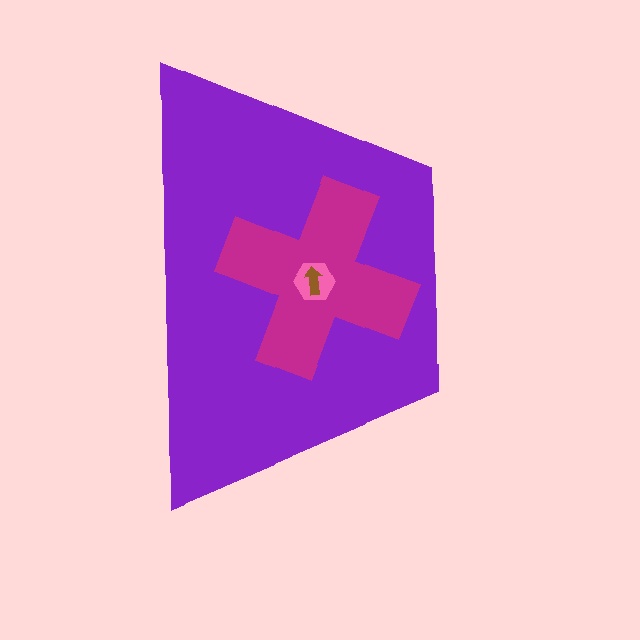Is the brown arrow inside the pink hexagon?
Yes.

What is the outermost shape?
The purple trapezoid.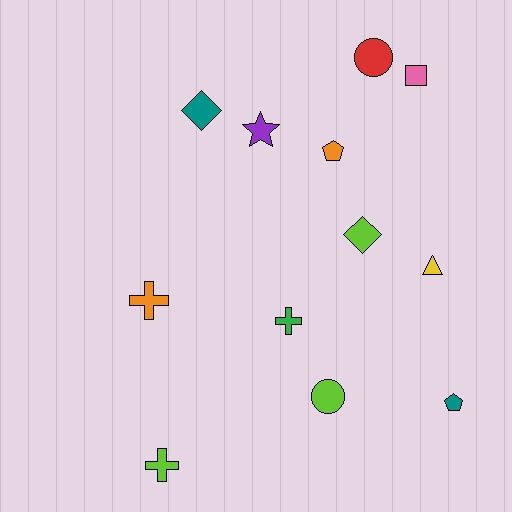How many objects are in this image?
There are 12 objects.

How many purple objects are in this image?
There is 1 purple object.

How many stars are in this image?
There is 1 star.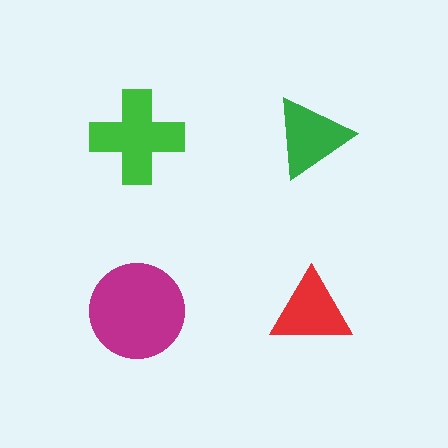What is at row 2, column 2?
A red triangle.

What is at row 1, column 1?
A green cross.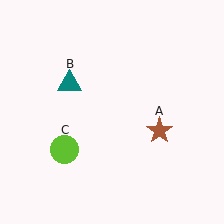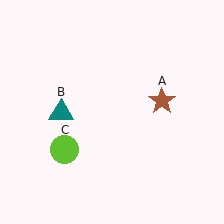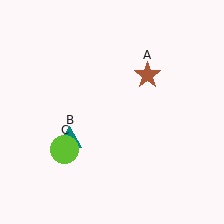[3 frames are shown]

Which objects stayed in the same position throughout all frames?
Lime circle (object C) remained stationary.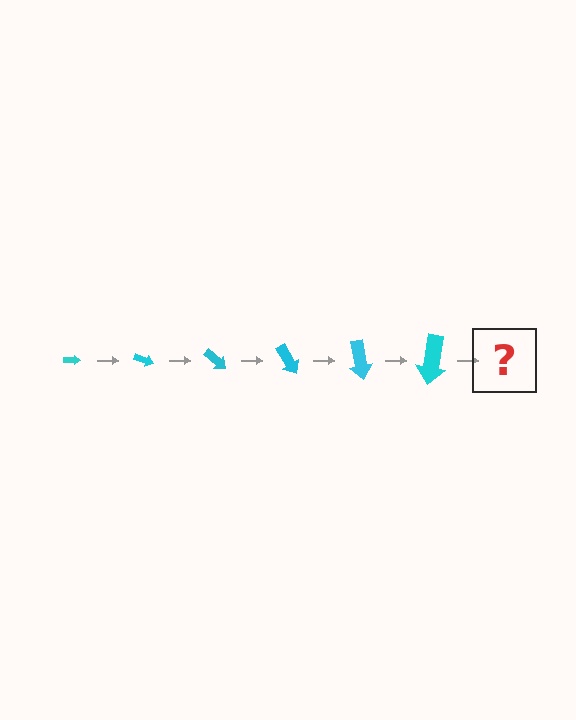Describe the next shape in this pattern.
It should be an arrow, larger than the previous one and rotated 120 degrees from the start.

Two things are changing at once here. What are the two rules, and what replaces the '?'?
The two rules are that the arrow grows larger each step and it rotates 20 degrees each step. The '?' should be an arrow, larger than the previous one and rotated 120 degrees from the start.